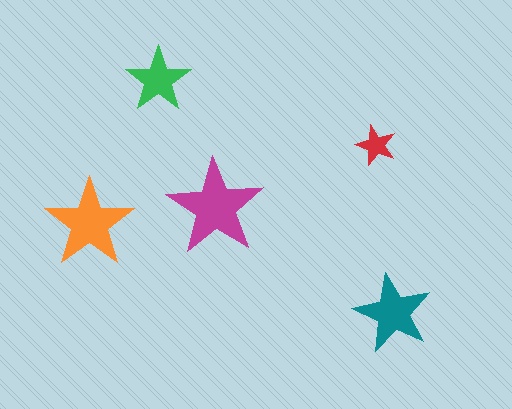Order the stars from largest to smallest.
the magenta one, the orange one, the teal one, the green one, the red one.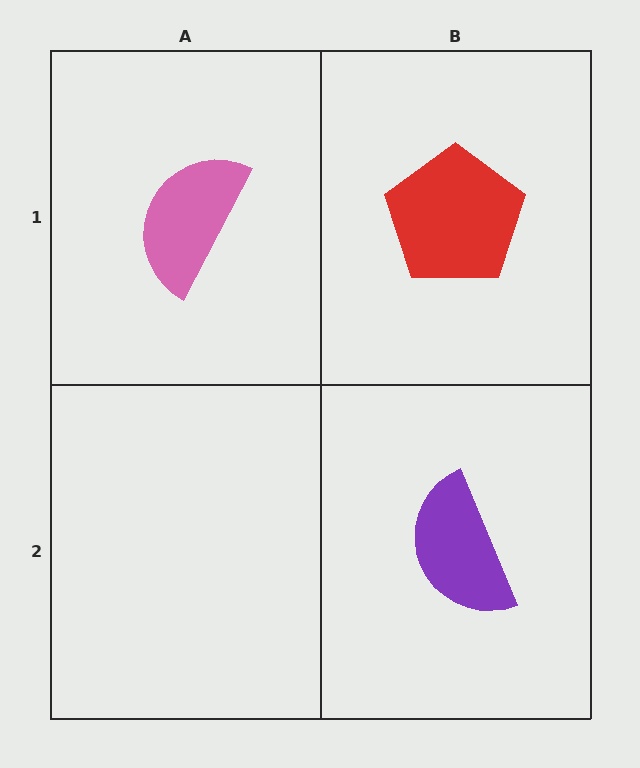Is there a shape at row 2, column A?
No, that cell is empty.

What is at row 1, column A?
A pink semicircle.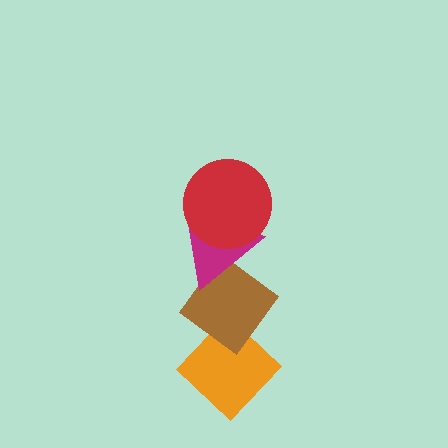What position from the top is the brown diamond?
The brown diamond is 3rd from the top.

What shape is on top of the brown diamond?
The magenta triangle is on top of the brown diamond.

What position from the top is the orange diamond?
The orange diamond is 4th from the top.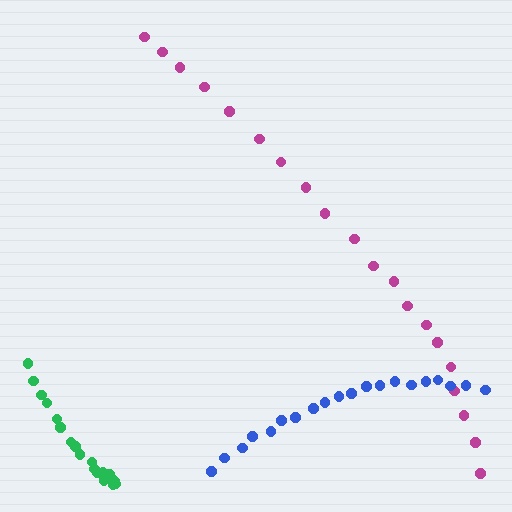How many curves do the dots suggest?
There are 3 distinct paths.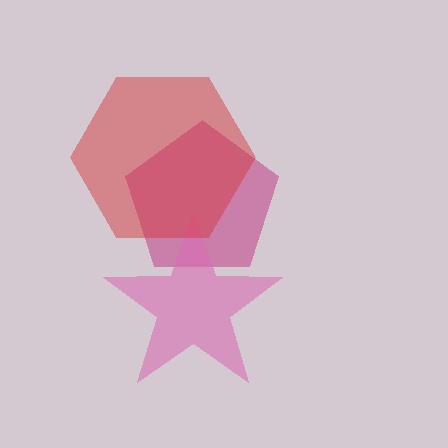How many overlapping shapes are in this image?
There are 3 overlapping shapes in the image.